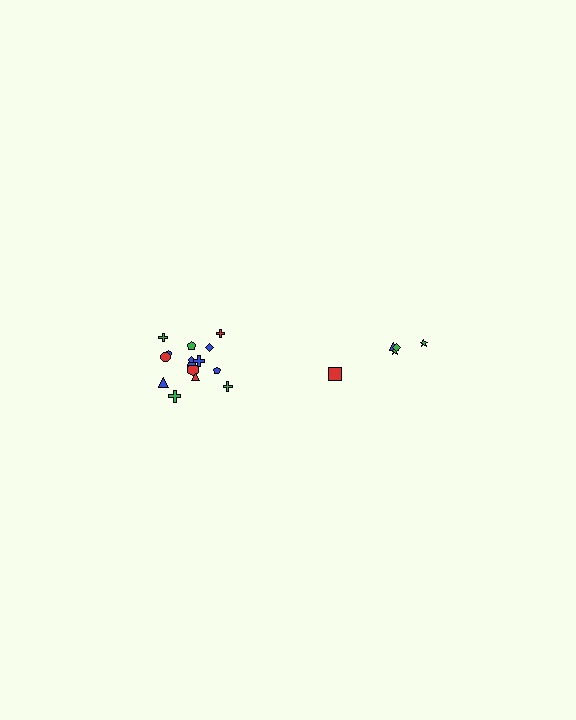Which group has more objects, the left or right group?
The left group.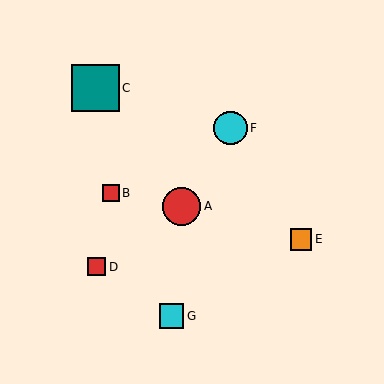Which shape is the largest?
The teal square (labeled C) is the largest.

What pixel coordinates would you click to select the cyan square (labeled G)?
Click at (171, 316) to select the cyan square G.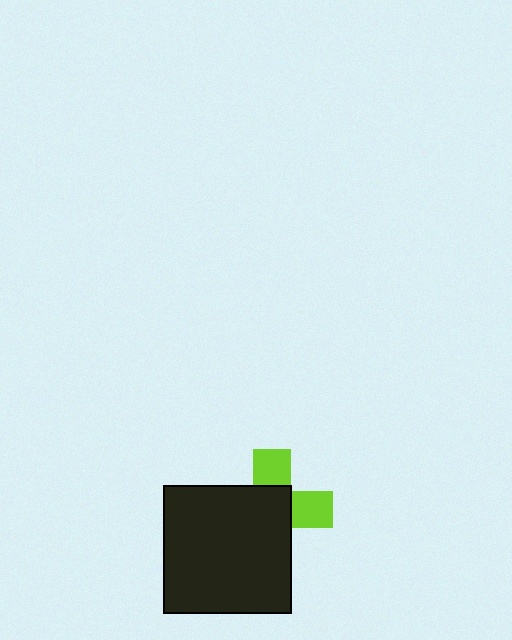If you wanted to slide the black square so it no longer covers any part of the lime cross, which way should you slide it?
Slide it toward the lower-left — that is the most direct way to separate the two shapes.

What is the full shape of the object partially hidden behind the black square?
The partially hidden object is a lime cross.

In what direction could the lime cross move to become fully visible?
The lime cross could move toward the upper-right. That would shift it out from behind the black square entirely.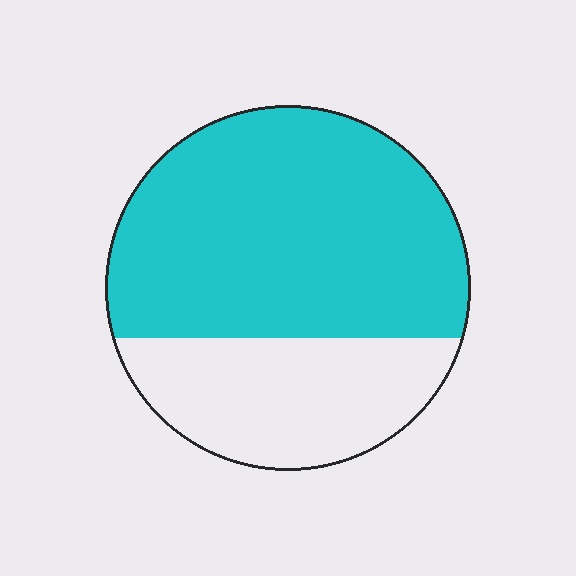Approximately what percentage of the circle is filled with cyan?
Approximately 65%.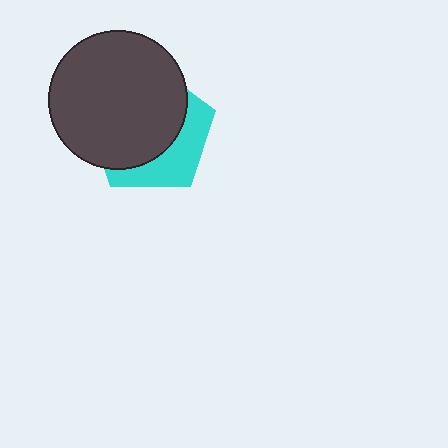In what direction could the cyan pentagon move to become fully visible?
The cyan pentagon could move toward the lower-right. That would shift it out from behind the dark gray circle entirely.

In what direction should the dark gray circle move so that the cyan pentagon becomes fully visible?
The dark gray circle should move toward the upper-left. That is the shortest direction to clear the overlap and leave the cyan pentagon fully visible.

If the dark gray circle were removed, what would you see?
You would see the complete cyan pentagon.